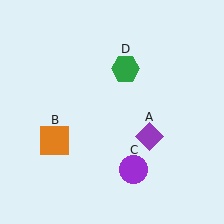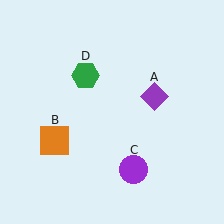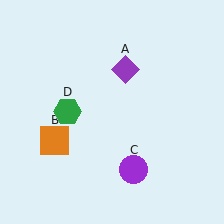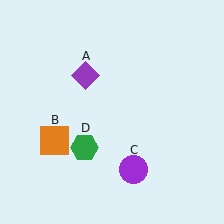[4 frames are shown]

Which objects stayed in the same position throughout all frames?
Orange square (object B) and purple circle (object C) remained stationary.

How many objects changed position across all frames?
2 objects changed position: purple diamond (object A), green hexagon (object D).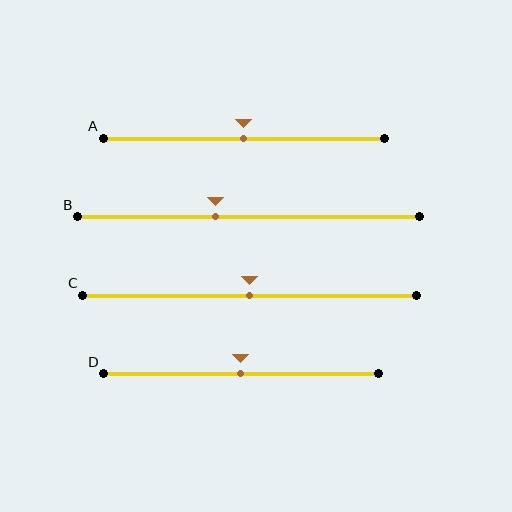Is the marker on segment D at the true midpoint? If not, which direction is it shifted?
Yes, the marker on segment D is at the true midpoint.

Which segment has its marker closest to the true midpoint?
Segment A has its marker closest to the true midpoint.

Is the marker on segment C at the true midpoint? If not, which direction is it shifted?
Yes, the marker on segment C is at the true midpoint.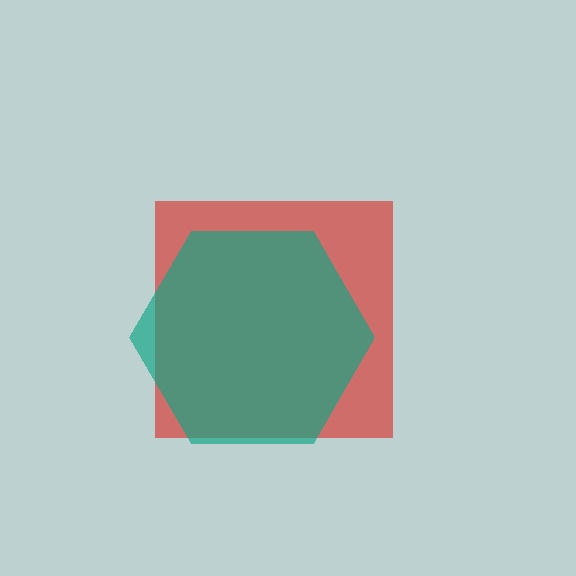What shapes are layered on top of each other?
The layered shapes are: a red square, a teal hexagon.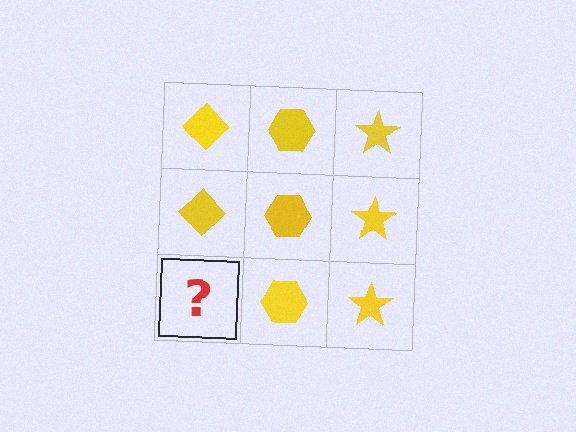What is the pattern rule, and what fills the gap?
The rule is that each column has a consistent shape. The gap should be filled with a yellow diamond.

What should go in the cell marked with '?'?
The missing cell should contain a yellow diamond.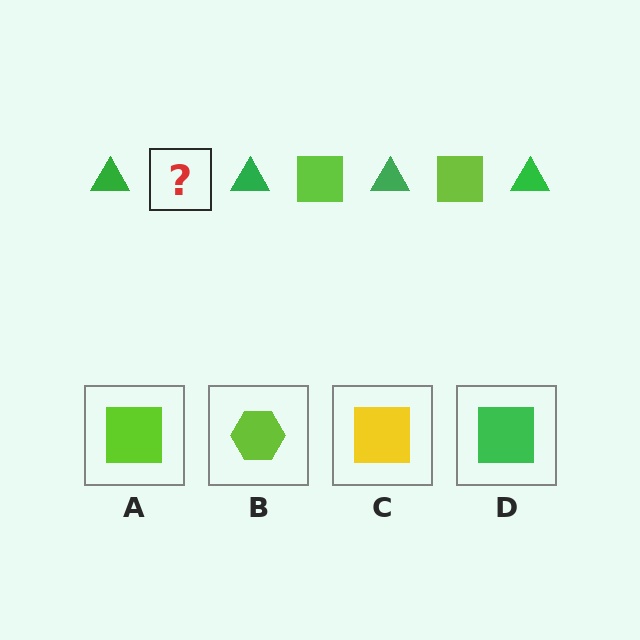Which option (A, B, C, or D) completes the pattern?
A.